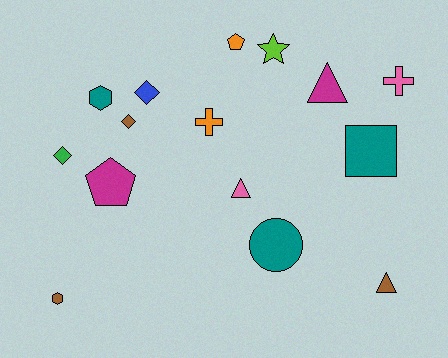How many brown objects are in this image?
There are 3 brown objects.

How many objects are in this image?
There are 15 objects.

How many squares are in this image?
There is 1 square.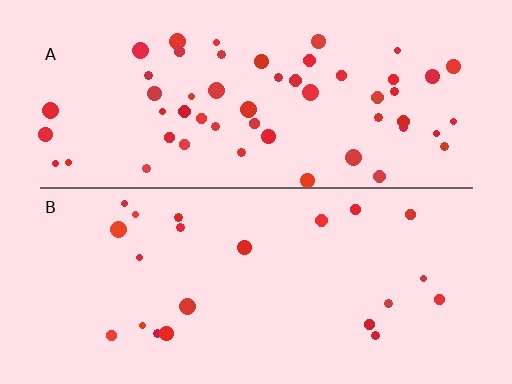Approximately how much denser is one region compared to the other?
Approximately 2.4× — region A over region B.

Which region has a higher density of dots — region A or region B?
A (the top).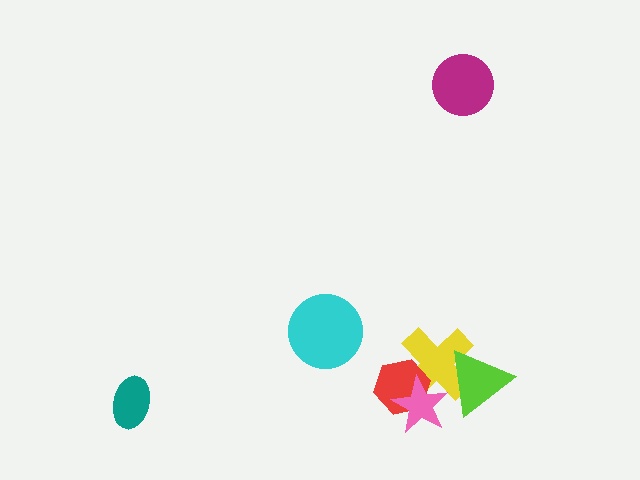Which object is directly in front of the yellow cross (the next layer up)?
The lime triangle is directly in front of the yellow cross.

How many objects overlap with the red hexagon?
2 objects overlap with the red hexagon.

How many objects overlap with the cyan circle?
0 objects overlap with the cyan circle.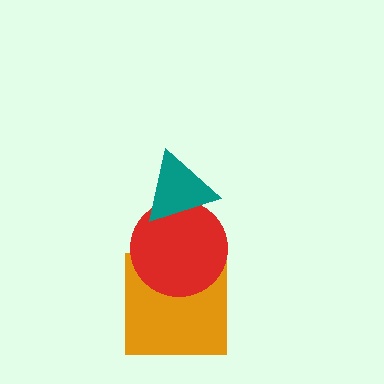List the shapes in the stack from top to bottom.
From top to bottom: the teal triangle, the red circle, the orange square.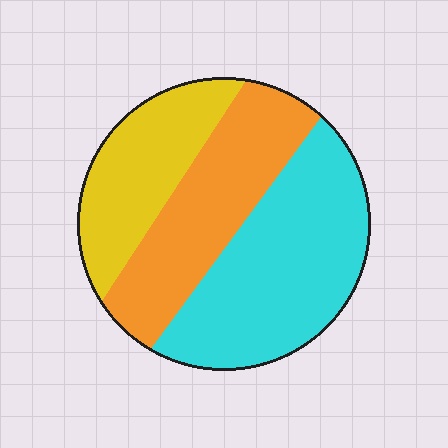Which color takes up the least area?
Yellow, at roughly 25%.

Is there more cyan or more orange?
Cyan.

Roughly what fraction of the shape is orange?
Orange covers about 30% of the shape.